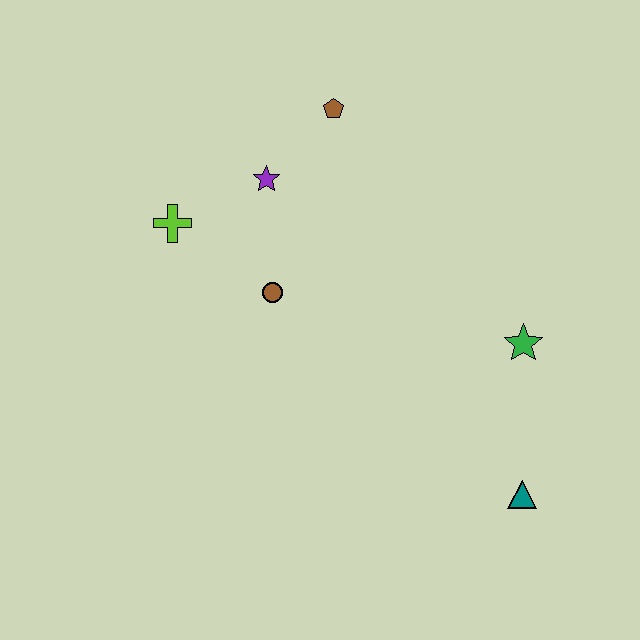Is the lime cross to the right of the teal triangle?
No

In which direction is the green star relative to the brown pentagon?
The green star is below the brown pentagon.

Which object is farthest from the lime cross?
The teal triangle is farthest from the lime cross.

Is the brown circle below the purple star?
Yes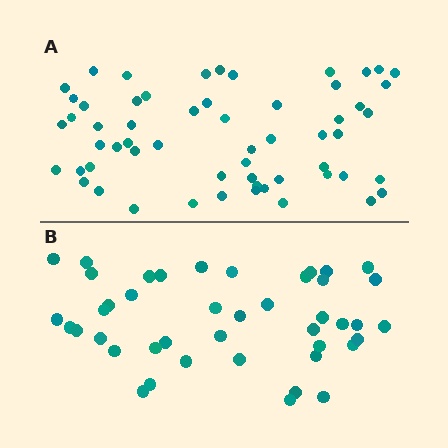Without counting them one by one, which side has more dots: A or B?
Region A (the top region) has more dots.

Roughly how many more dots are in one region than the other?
Region A has approximately 15 more dots than region B.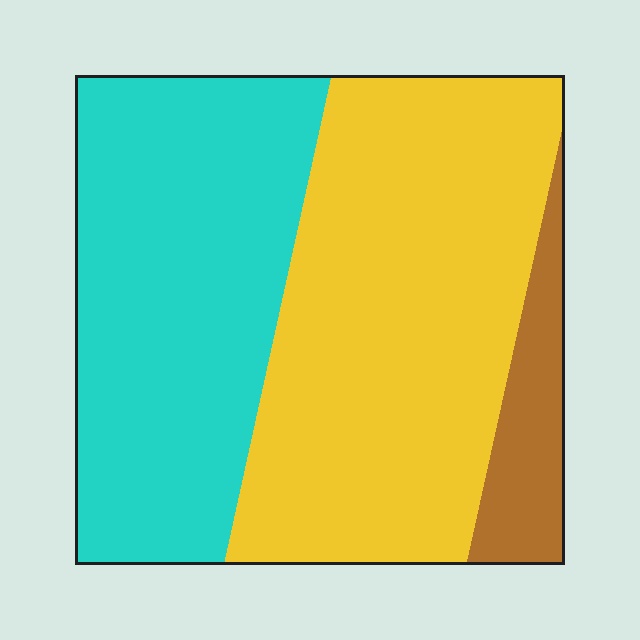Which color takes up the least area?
Brown, at roughly 10%.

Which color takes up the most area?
Yellow, at roughly 50%.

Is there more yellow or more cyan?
Yellow.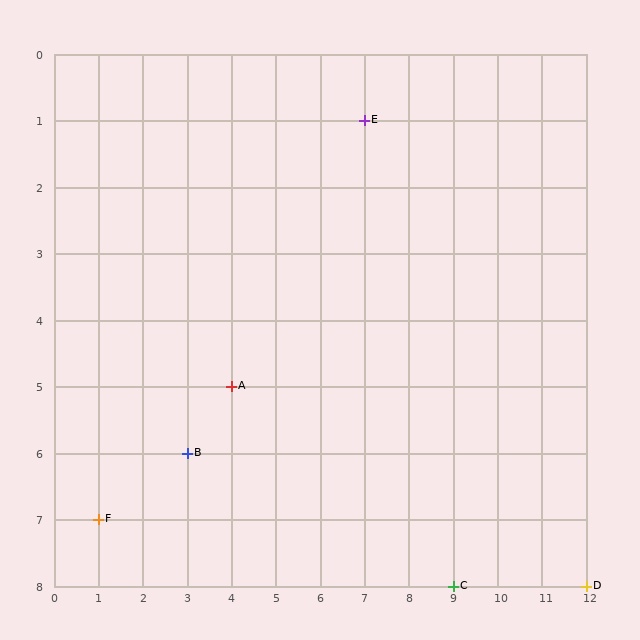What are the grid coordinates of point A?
Point A is at grid coordinates (4, 5).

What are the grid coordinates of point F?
Point F is at grid coordinates (1, 7).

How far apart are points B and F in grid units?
Points B and F are 2 columns and 1 row apart (about 2.2 grid units diagonally).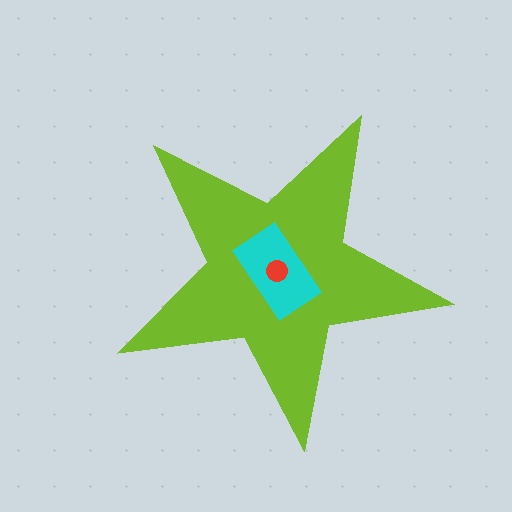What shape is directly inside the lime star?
The cyan rectangle.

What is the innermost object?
The red circle.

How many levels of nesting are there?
3.